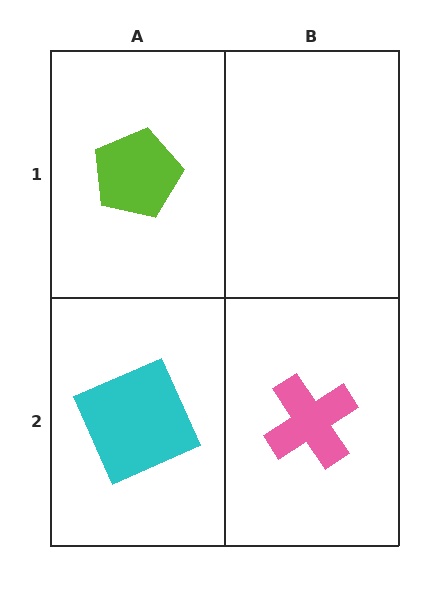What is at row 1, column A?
A lime pentagon.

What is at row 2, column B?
A pink cross.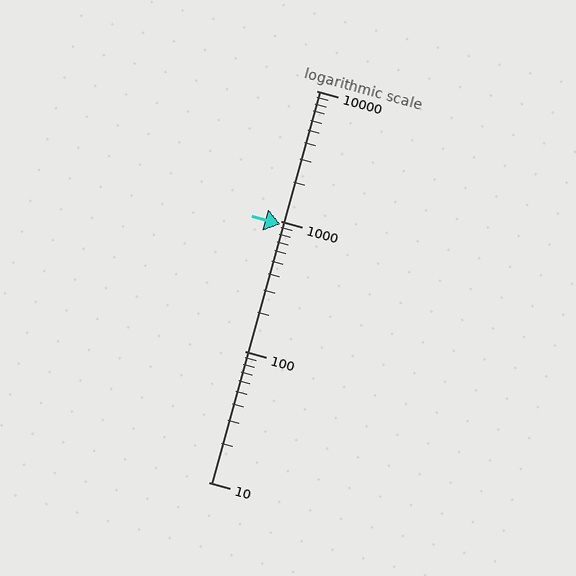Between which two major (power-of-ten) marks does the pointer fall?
The pointer is between 100 and 1000.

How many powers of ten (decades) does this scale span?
The scale spans 3 decades, from 10 to 10000.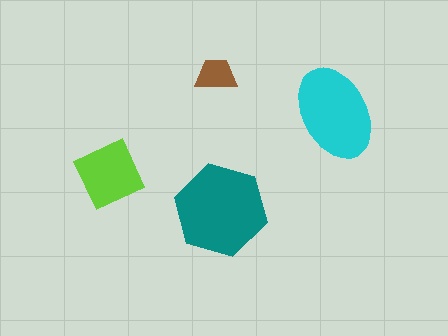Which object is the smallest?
The brown trapezoid.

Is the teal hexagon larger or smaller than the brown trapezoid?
Larger.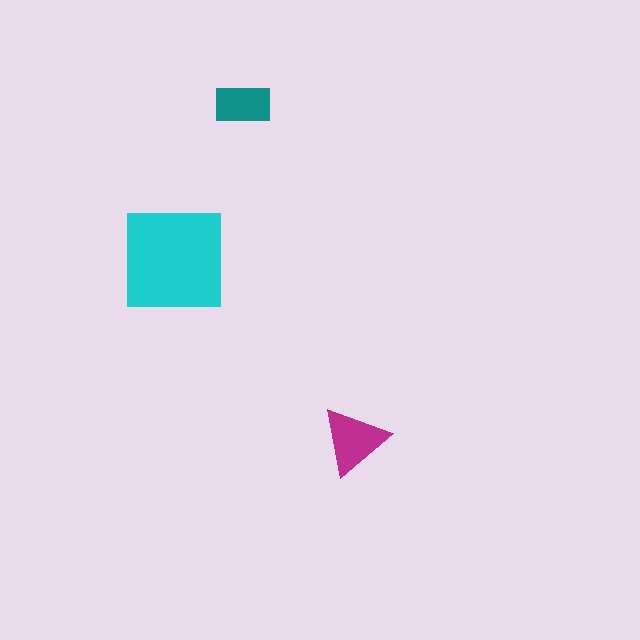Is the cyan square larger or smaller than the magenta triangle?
Larger.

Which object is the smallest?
The teal rectangle.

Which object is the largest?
The cyan square.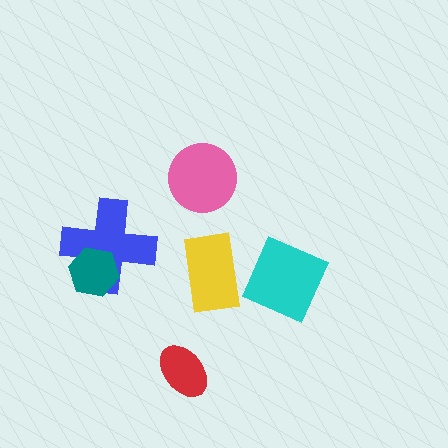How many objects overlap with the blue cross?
1 object overlaps with the blue cross.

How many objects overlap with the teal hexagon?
1 object overlaps with the teal hexagon.